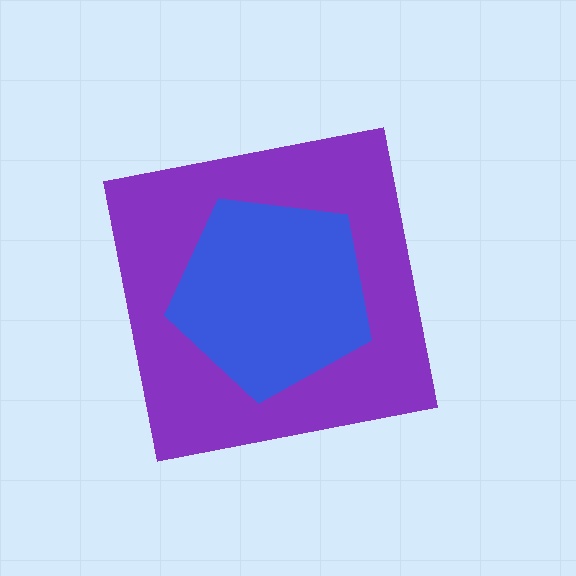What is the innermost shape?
The blue pentagon.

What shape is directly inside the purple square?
The blue pentagon.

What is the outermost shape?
The purple square.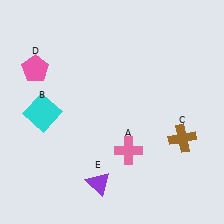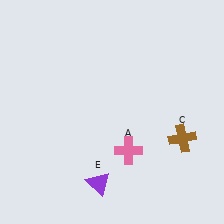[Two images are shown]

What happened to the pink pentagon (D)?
The pink pentagon (D) was removed in Image 2. It was in the top-left area of Image 1.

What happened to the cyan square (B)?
The cyan square (B) was removed in Image 2. It was in the bottom-left area of Image 1.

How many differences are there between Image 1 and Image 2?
There are 2 differences between the two images.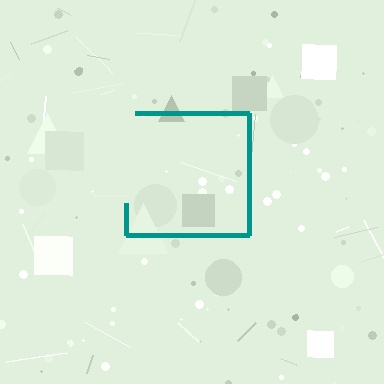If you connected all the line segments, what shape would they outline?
They would outline a square.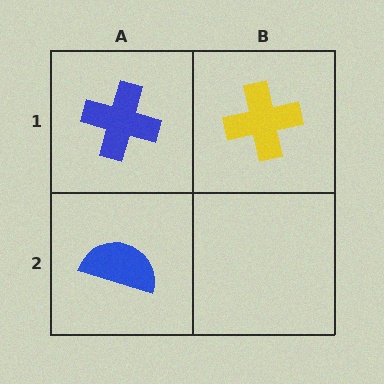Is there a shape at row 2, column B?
No, that cell is empty.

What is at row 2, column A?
A blue semicircle.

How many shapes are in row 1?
2 shapes.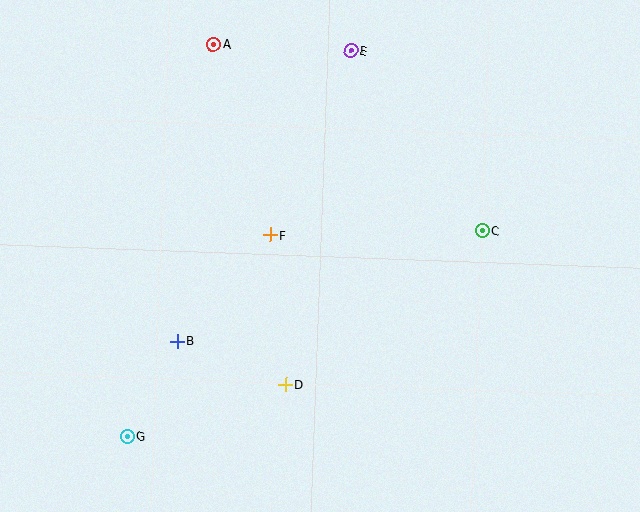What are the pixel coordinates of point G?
Point G is at (128, 436).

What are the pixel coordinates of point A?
Point A is at (214, 44).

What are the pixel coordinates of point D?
Point D is at (286, 385).